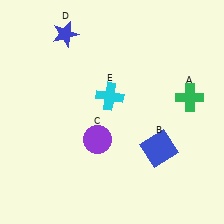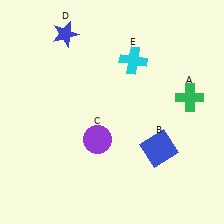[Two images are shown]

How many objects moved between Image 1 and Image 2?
1 object moved between the two images.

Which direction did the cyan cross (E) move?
The cyan cross (E) moved up.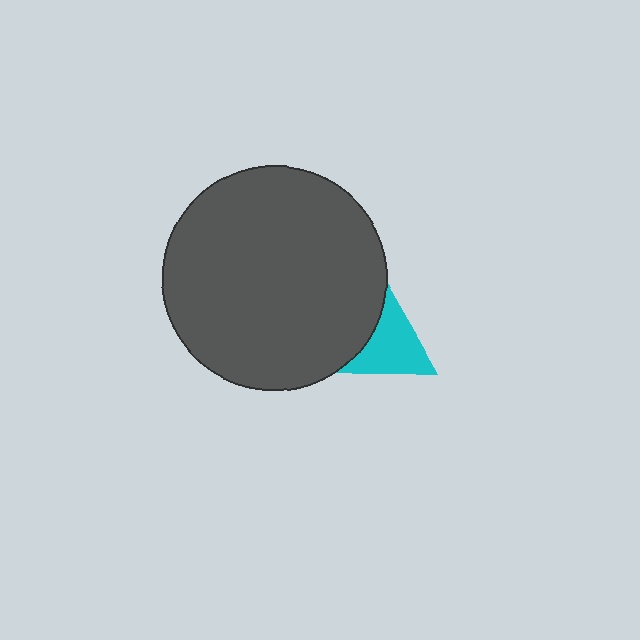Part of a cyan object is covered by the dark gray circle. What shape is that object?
It is a triangle.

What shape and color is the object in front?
The object in front is a dark gray circle.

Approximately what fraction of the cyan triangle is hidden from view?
Roughly 39% of the cyan triangle is hidden behind the dark gray circle.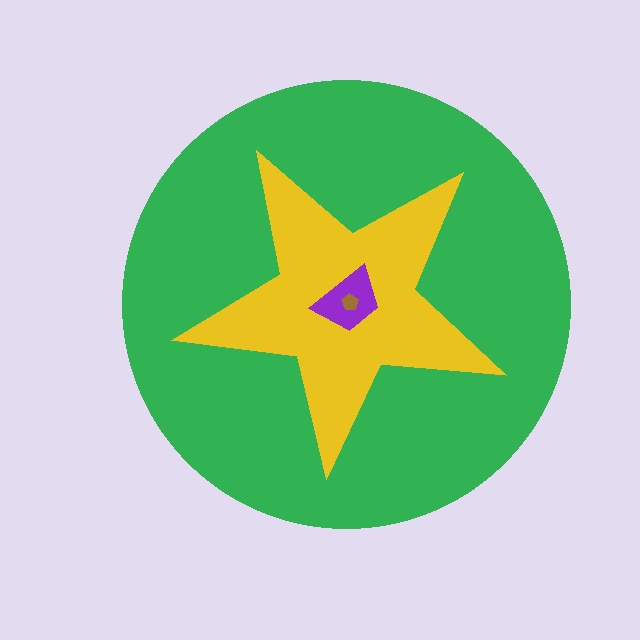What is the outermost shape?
The green circle.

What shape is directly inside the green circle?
The yellow star.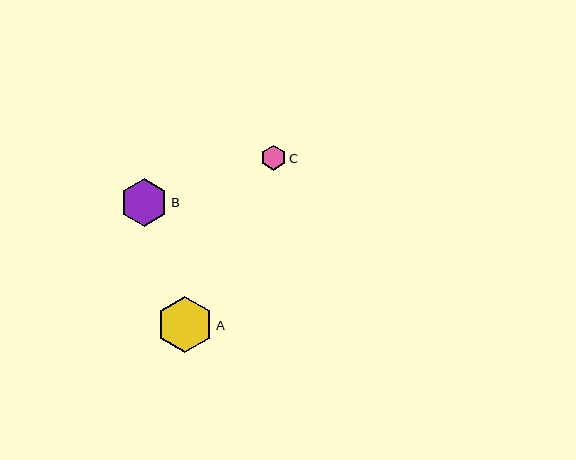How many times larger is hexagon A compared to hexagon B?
Hexagon A is approximately 1.2 times the size of hexagon B.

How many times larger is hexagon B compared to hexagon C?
Hexagon B is approximately 2.0 times the size of hexagon C.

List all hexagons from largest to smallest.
From largest to smallest: A, B, C.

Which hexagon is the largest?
Hexagon A is the largest with a size of approximately 57 pixels.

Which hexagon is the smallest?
Hexagon C is the smallest with a size of approximately 24 pixels.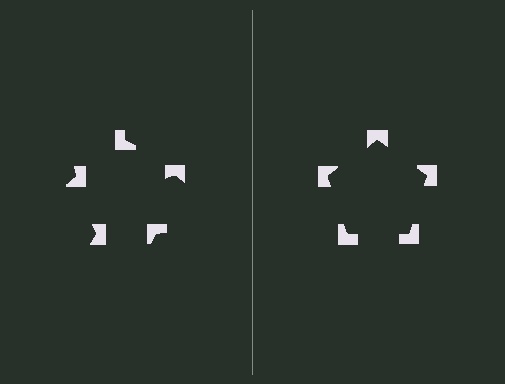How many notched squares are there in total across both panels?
10 — 5 on each side.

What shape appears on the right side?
An illusory pentagon.